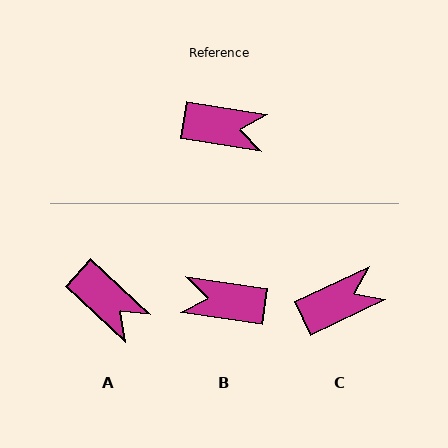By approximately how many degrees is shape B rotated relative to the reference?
Approximately 179 degrees clockwise.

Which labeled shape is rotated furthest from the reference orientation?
B, about 179 degrees away.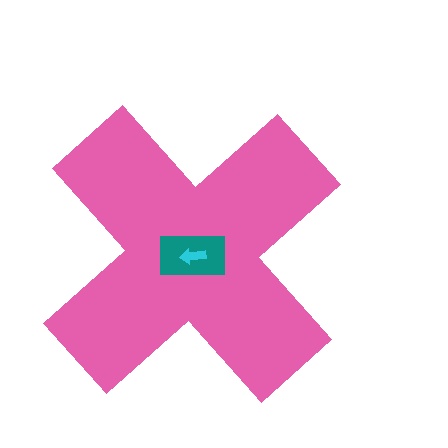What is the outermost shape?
The pink cross.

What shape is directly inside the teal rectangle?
The cyan arrow.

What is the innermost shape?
The cyan arrow.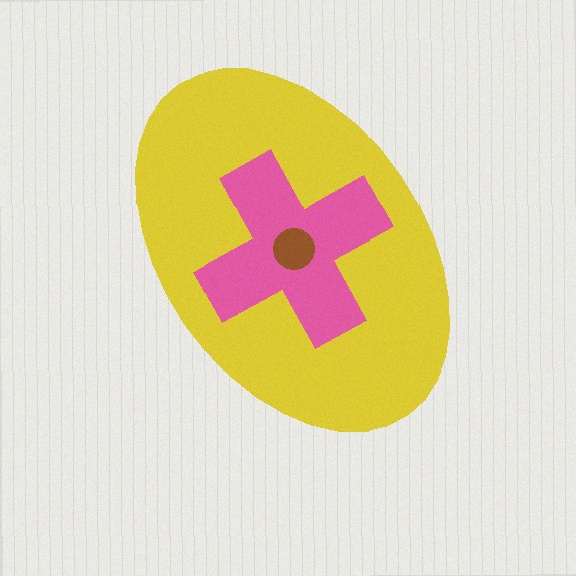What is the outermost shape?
The yellow ellipse.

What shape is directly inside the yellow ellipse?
The pink cross.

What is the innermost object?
The brown circle.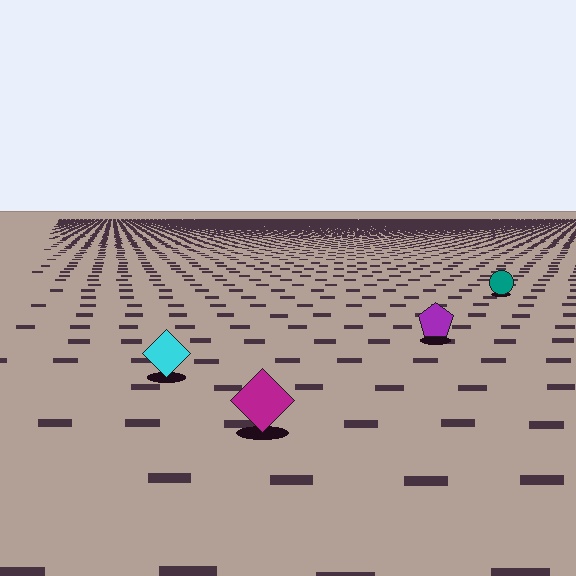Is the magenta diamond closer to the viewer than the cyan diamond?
Yes. The magenta diamond is closer — you can tell from the texture gradient: the ground texture is coarser near it.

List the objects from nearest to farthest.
From nearest to farthest: the magenta diamond, the cyan diamond, the purple pentagon, the teal circle.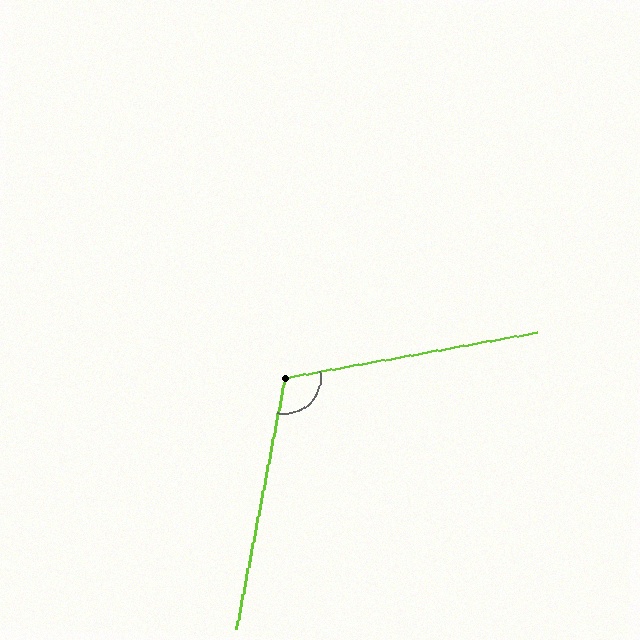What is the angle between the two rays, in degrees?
Approximately 111 degrees.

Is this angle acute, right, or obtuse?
It is obtuse.